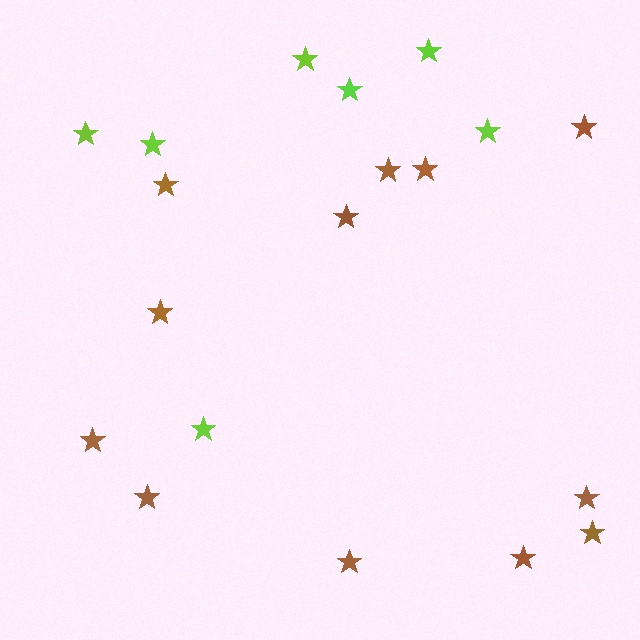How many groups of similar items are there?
There are 2 groups: one group of lime stars (7) and one group of brown stars (12).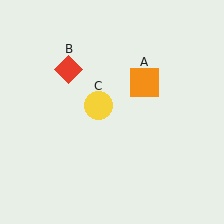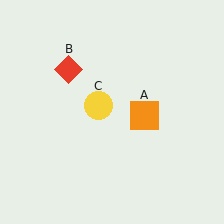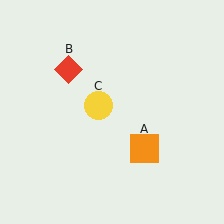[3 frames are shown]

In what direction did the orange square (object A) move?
The orange square (object A) moved down.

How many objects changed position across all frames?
1 object changed position: orange square (object A).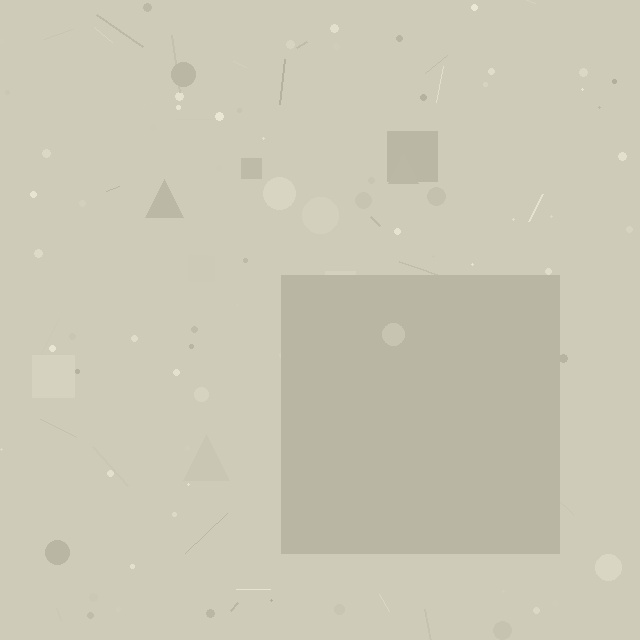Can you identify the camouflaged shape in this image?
The camouflaged shape is a square.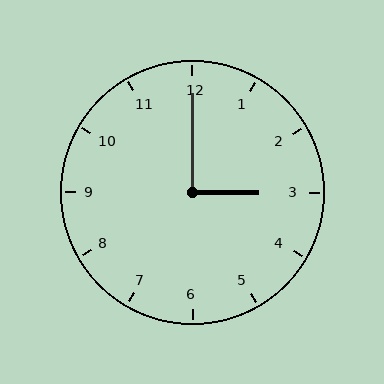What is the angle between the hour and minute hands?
Approximately 90 degrees.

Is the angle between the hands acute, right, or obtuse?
It is right.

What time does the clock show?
3:00.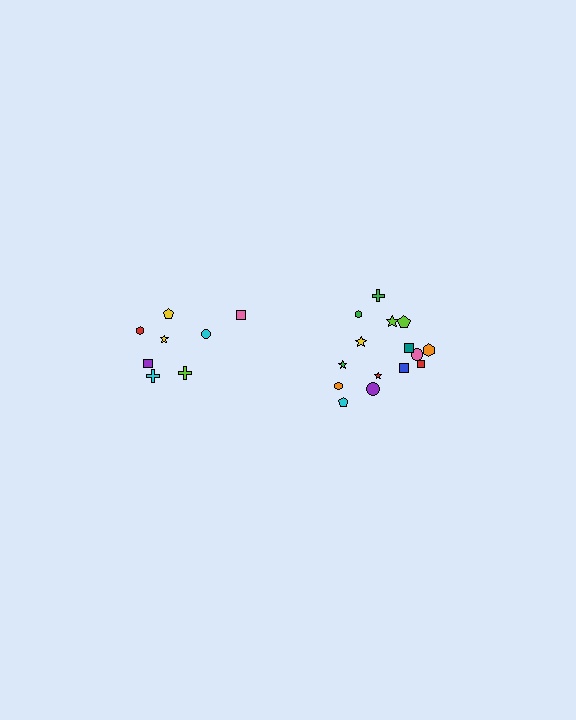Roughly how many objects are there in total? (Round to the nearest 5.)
Roughly 25 objects in total.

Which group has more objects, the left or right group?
The right group.